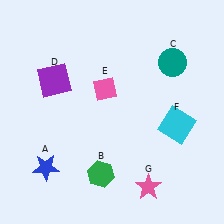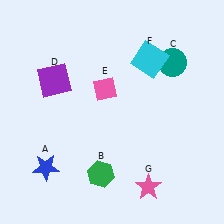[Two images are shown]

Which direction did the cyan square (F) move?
The cyan square (F) moved up.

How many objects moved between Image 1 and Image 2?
1 object moved between the two images.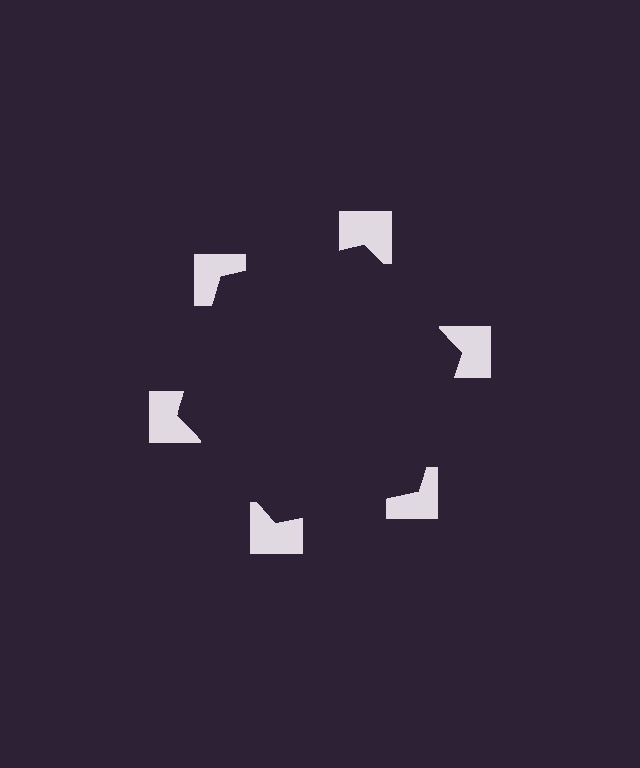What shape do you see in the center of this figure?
An illusory hexagon — its edges are inferred from the aligned wedge cuts in the notched squares, not physically drawn.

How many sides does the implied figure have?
6 sides.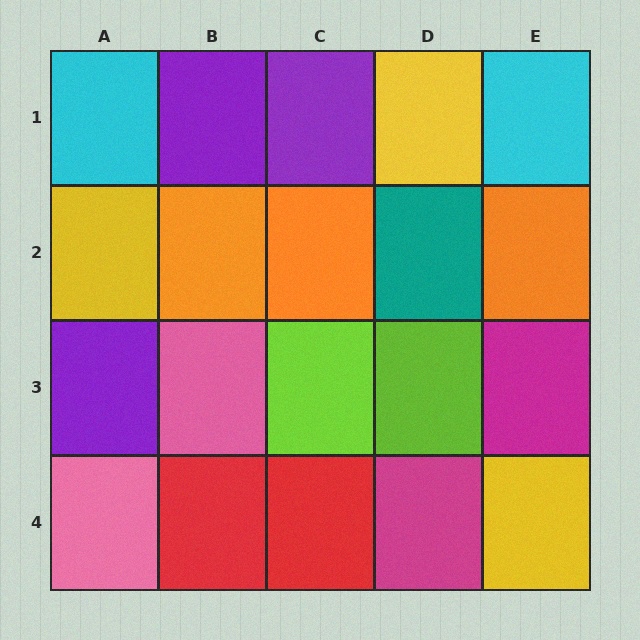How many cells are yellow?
3 cells are yellow.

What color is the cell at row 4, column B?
Red.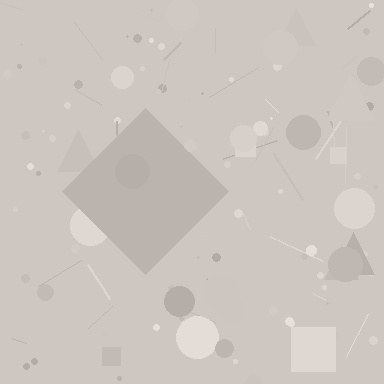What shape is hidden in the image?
A diamond is hidden in the image.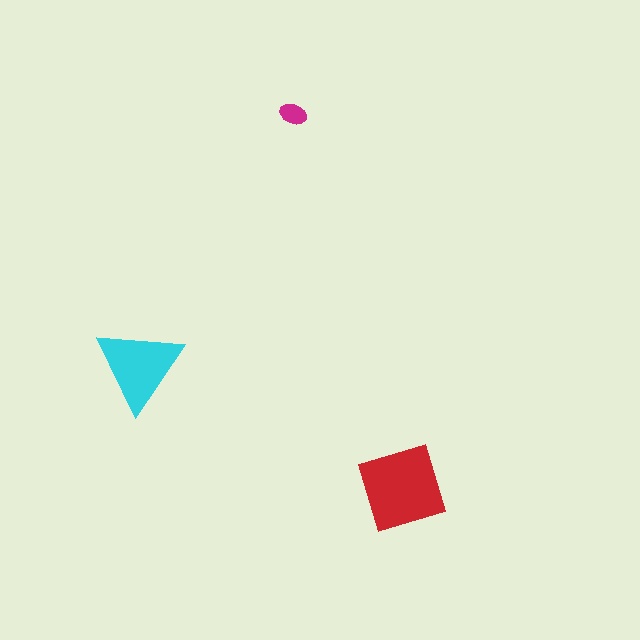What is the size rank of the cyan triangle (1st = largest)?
2nd.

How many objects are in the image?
There are 3 objects in the image.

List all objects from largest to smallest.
The red square, the cyan triangle, the magenta ellipse.